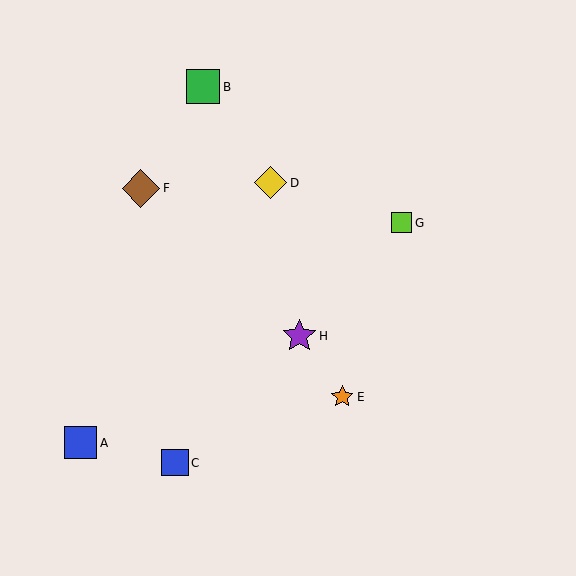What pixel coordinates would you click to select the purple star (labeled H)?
Click at (299, 336) to select the purple star H.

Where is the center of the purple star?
The center of the purple star is at (299, 336).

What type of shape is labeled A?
Shape A is a blue square.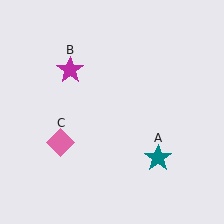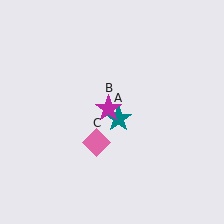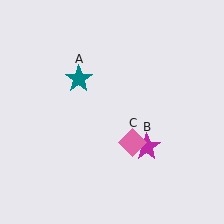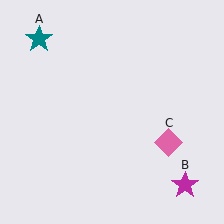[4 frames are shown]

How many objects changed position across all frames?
3 objects changed position: teal star (object A), magenta star (object B), pink diamond (object C).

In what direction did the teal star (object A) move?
The teal star (object A) moved up and to the left.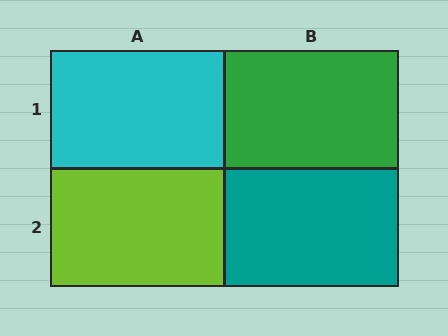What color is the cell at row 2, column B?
Teal.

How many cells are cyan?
1 cell is cyan.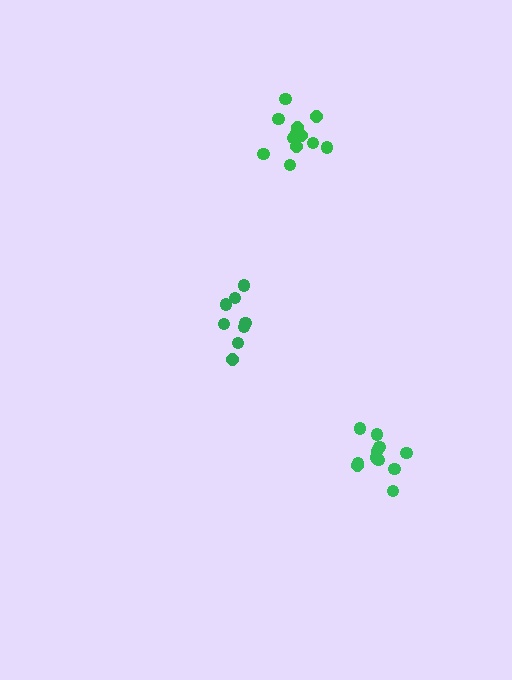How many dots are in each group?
Group 1: 8 dots, Group 2: 12 dots, Group 3: 11 dots (31 total).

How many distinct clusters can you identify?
There are 3 distinct clusters.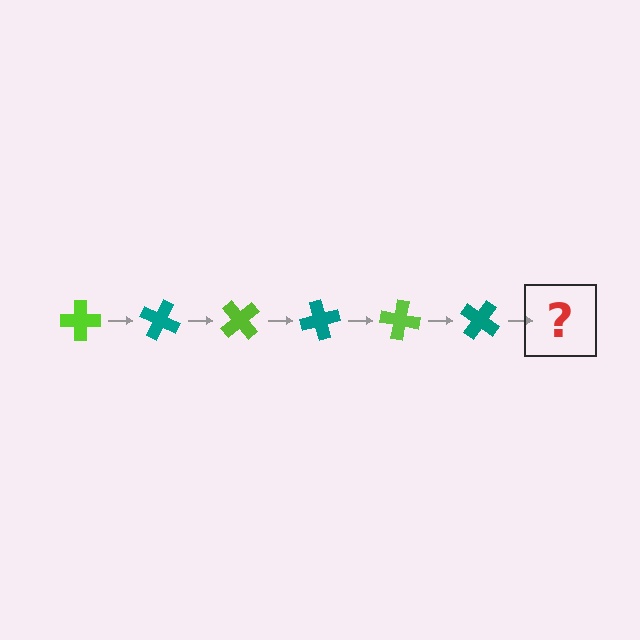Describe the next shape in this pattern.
It should be a lime cross, rotated 150 degrees from the start.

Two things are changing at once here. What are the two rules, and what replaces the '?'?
The two rules are that it rotates 25 degrees each step and the color cycles through lime and teal. The '?' should be a lime cross, rotated 150 degrees from the start.